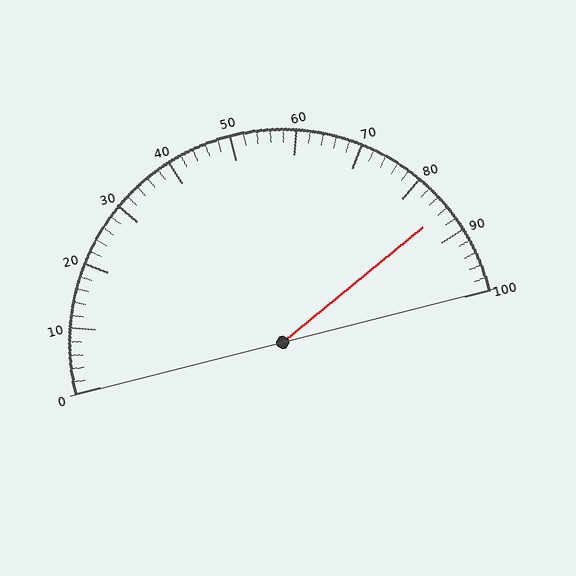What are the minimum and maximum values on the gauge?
The gauge ranges from 0 to 100.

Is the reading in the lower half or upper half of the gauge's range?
The reading is in the upper half of the range (0 to 100).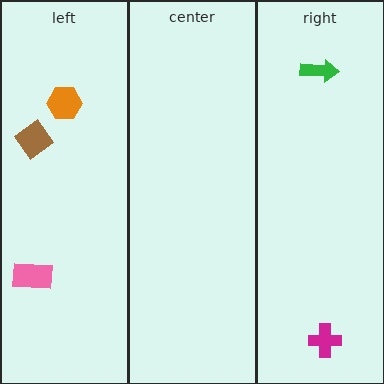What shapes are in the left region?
The brown diamond, the orange hexagon, the pink rectangle.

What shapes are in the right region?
The magenta cross, the green arrow.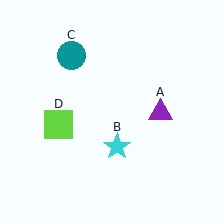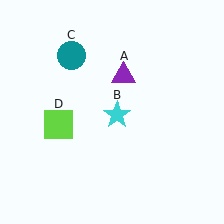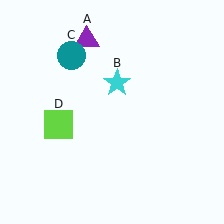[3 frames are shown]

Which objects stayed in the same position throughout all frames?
Teal circle (object C) and lime square (object D) remained stationary.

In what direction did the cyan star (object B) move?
The cyan star (object B) moved up.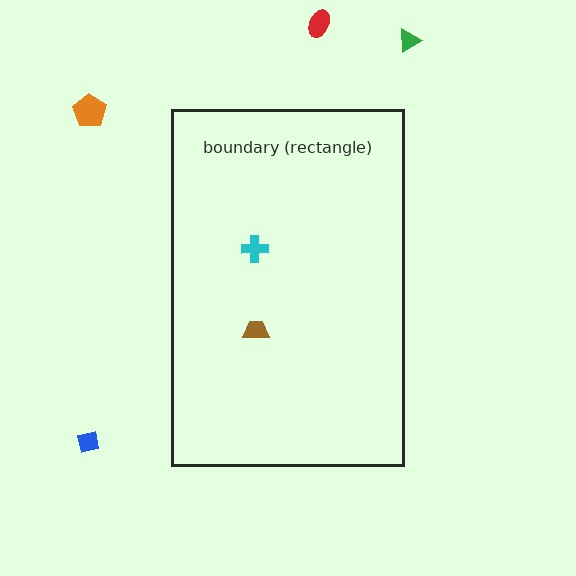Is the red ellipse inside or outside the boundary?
Outside.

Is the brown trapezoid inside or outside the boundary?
Inside.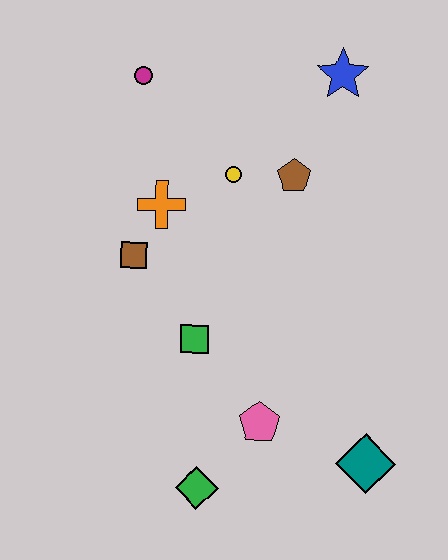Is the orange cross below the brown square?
No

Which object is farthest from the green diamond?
The blue star is farthest from the green diamond.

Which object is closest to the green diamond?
The pink pentagon is closest to the green diamond.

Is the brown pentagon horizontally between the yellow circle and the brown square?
No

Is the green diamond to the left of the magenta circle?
No